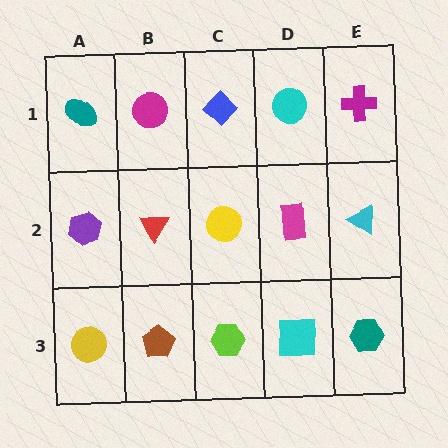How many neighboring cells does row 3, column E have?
2.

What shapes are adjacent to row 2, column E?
A magenta cross (row 1, column E), a teal hexagon (row 3, column E), a magenta rectangle (row 2, column D).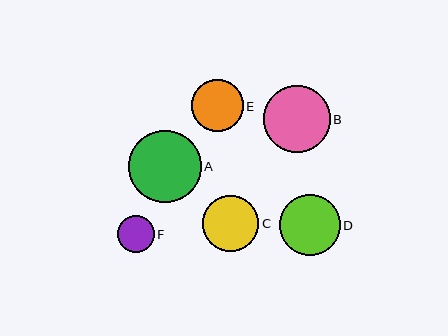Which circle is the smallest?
Circle F is the smallest with a size of approximately 37 pixels.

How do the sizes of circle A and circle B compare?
Circle A and circle B are approximately the same size.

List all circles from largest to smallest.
From largest to smallest: A, B, D, C, E, F.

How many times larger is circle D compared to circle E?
Circle D is approximately 1.2 times the size of circle E.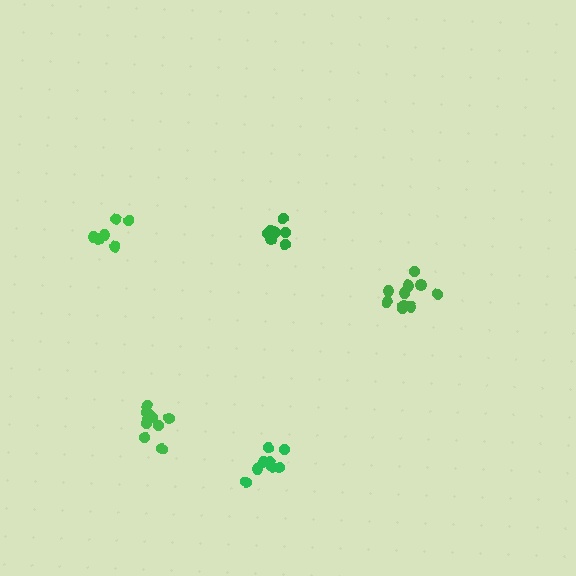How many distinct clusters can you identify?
There are 5 distinct clusters.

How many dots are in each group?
Group 1: 8 dots, Group 2: 6 dots, Group 3: 10 dots, Group 4: 10 dots, Group 5: 7 dots (41 total).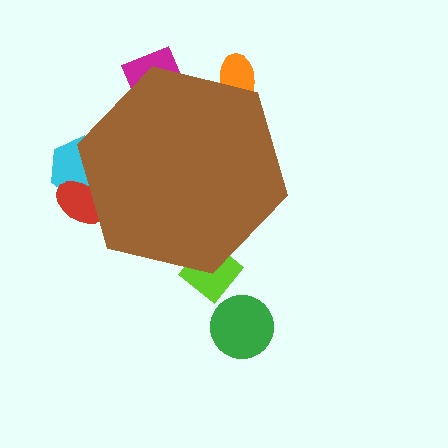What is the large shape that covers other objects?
A brown hexagon.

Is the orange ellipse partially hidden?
Yes, the orange ellipse is partially hidden behind the brown hexagon.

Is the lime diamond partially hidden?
Yes, the lime diamond is partially hidden behind the brown hexagon.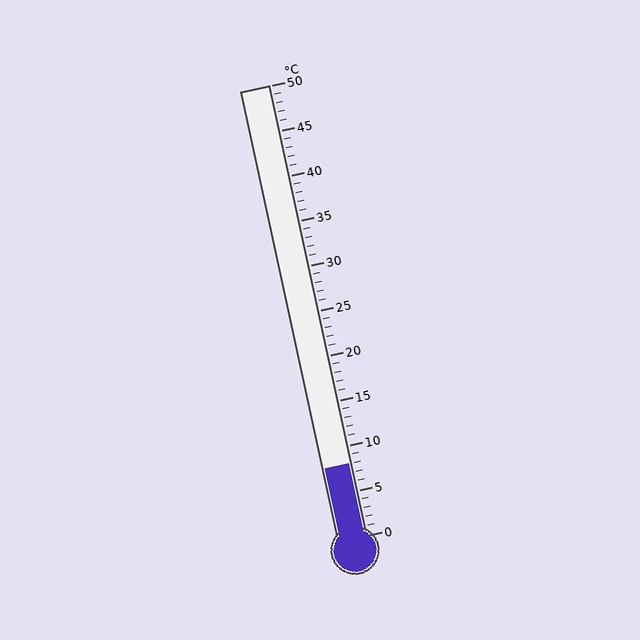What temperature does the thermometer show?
The thermometer shows approximately 8°C.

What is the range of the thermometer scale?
The thermometer scale ranges from 0°C to 50°C.